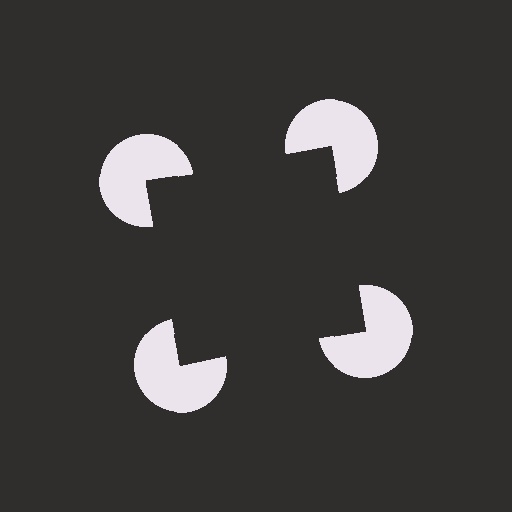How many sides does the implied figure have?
4 sides.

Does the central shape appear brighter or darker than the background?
It typically appears slightly darker than the background, even though no actual brightness change is drawn.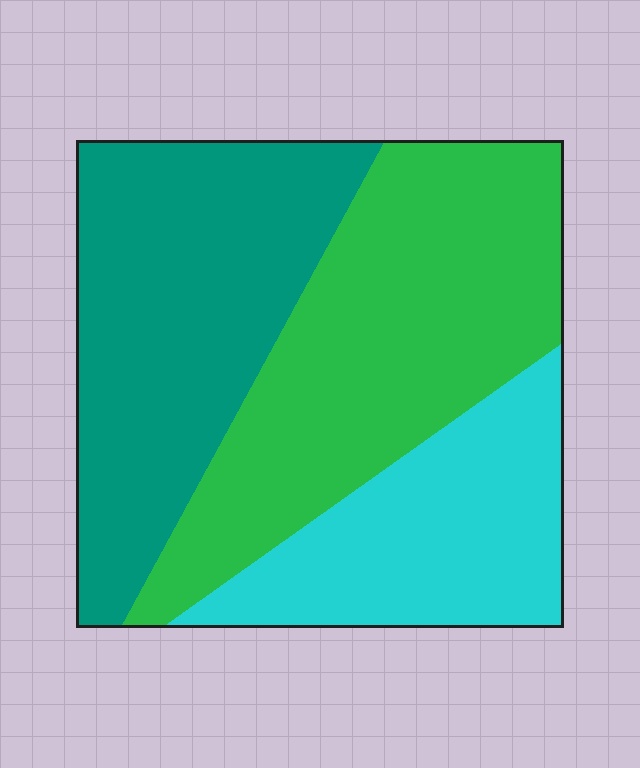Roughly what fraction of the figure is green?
Green covers roughly 40% of the figure.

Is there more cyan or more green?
Green.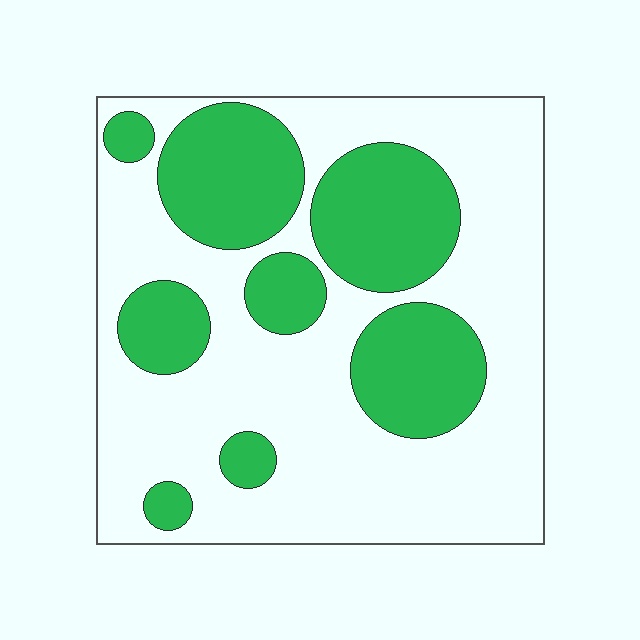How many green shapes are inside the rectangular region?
8.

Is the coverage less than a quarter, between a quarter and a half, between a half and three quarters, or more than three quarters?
Between a quarter and a half.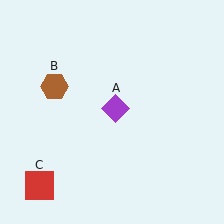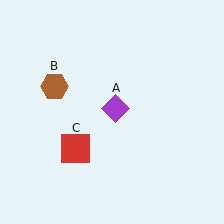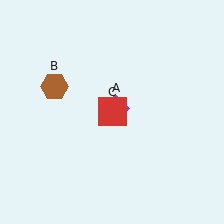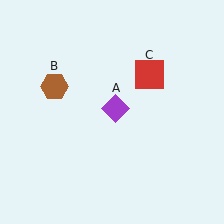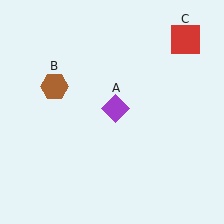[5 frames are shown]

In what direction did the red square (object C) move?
The red square (object C) moved up and to the right.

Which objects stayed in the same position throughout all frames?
Purple diamond (object A) and brown hexagon (object B) remained stationary.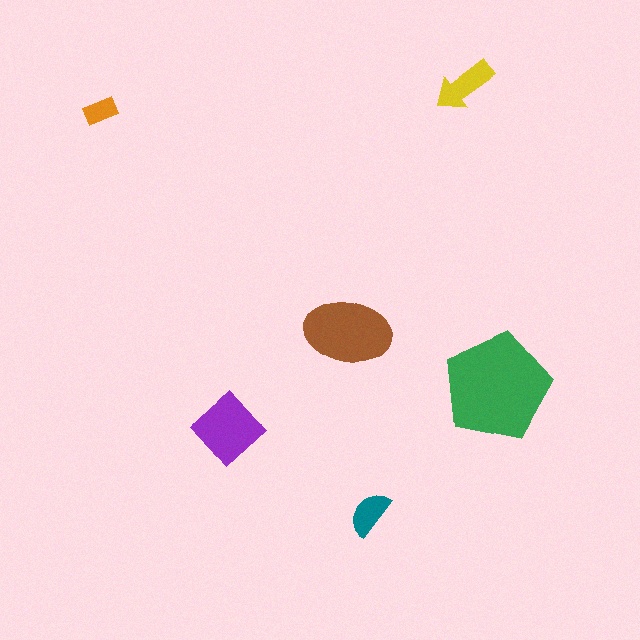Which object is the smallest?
The orange rectangle.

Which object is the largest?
The green pentagon.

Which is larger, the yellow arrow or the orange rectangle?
The yellow arrow.